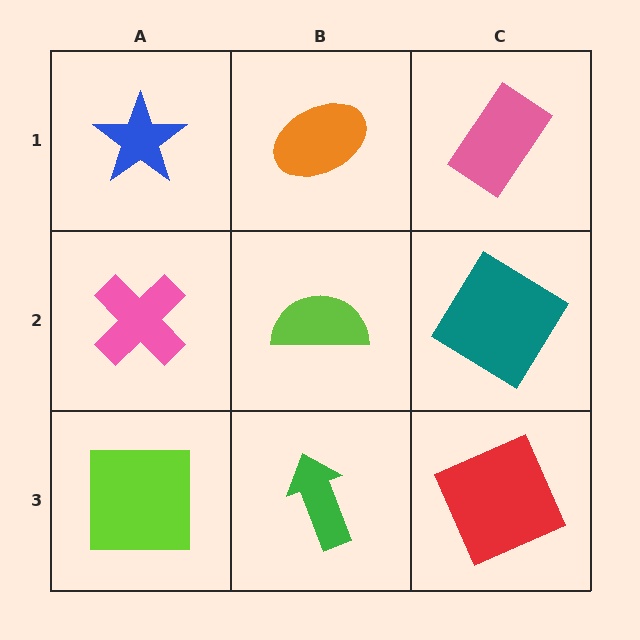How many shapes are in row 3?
3 shapes.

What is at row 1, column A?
A blue star.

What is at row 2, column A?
A pink cross.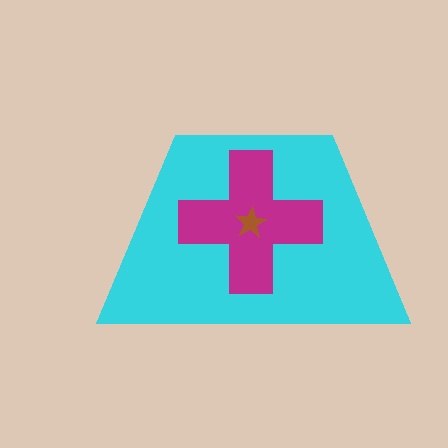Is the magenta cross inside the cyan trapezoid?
Yes.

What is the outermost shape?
The cyan trapezoid.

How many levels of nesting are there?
3.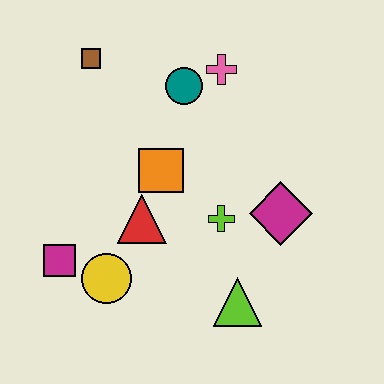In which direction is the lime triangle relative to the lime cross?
The lime triangle is below the lime cross.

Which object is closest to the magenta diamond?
The lime cross is closest to the magenta diamond.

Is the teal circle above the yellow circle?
Yes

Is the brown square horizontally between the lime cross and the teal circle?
No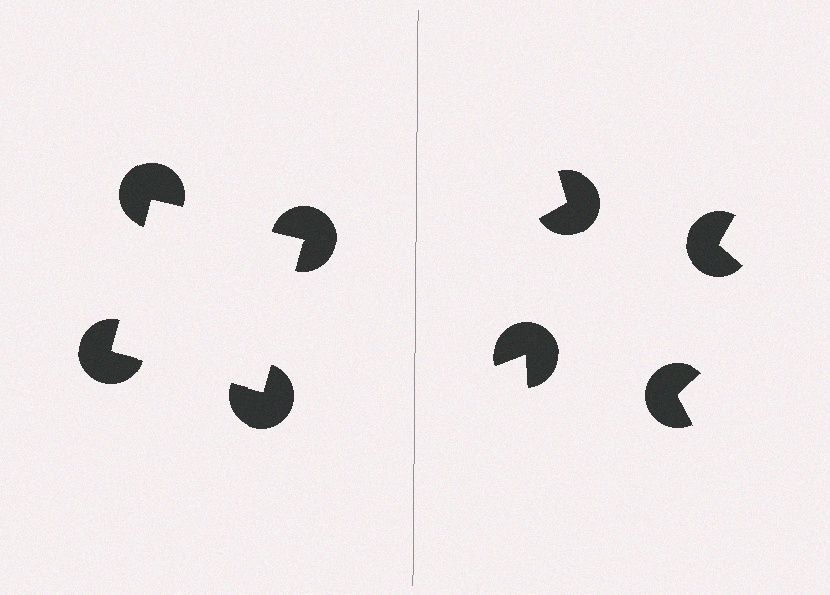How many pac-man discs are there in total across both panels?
8 — 4 on each side.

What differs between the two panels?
The pac-man discs are positioned identically on both sides; only the wedge orientations differ. On the left they align to a square; on the right they are misaligned.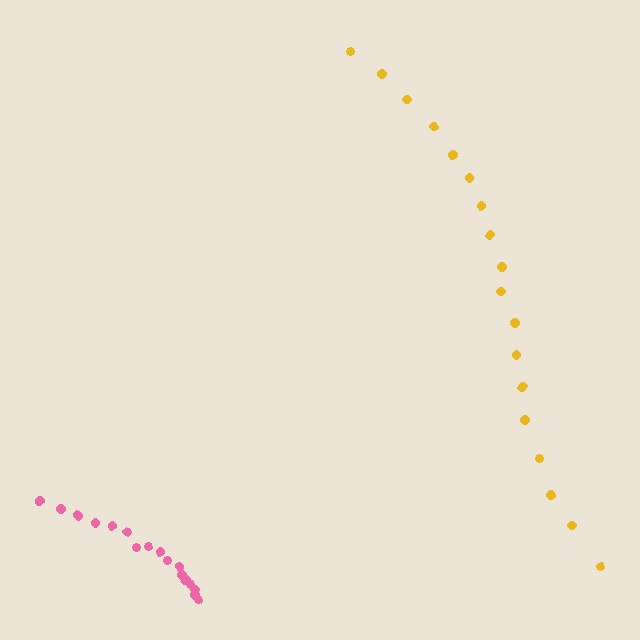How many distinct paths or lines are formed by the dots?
There are 2 distinct paths.